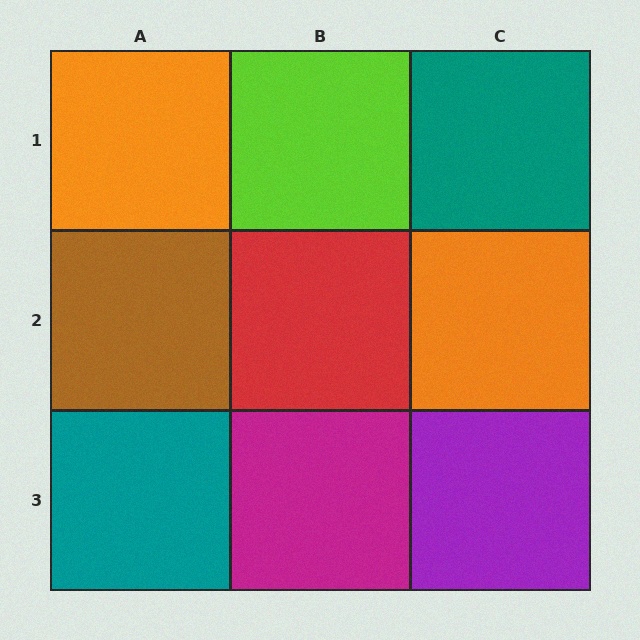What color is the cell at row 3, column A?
Teal.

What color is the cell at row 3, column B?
Magenta.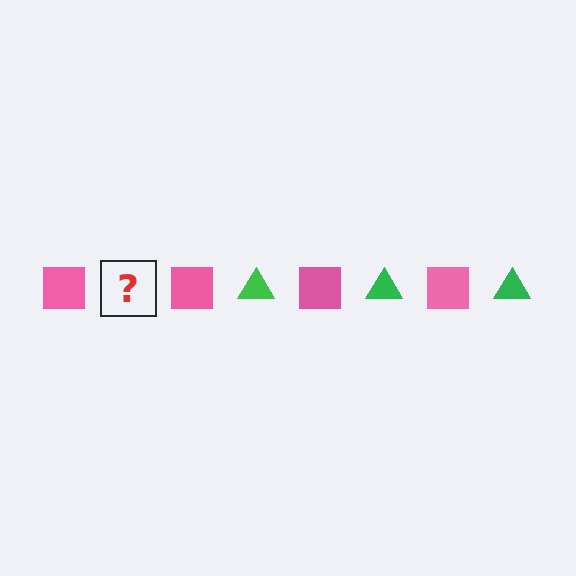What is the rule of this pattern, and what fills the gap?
The rule is that the pattern alternates between pink square and green triangle. The gap should be filled with a green triangle.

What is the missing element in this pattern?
The missing element is a green triangle.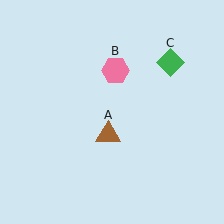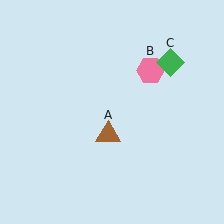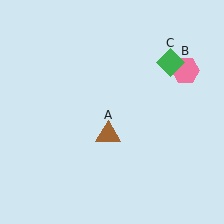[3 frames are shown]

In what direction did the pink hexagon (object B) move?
The pink hexagon (object B) moved right.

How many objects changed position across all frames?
1 object changed position: pink hexagon (object B).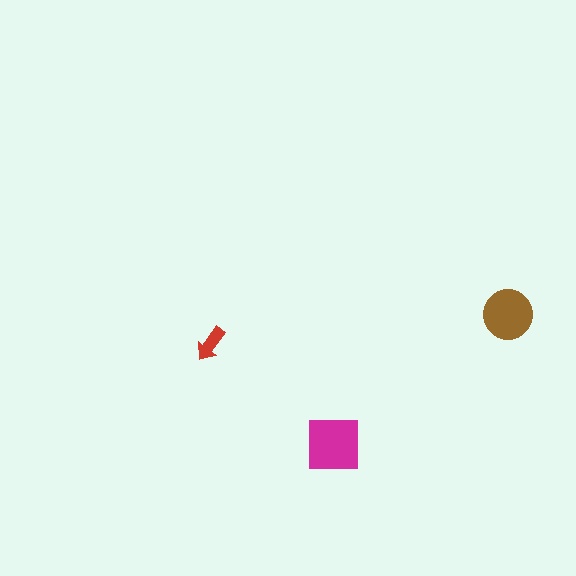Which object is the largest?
The magenta square.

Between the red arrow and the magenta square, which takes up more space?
The magenta square.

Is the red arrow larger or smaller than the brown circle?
Smaller.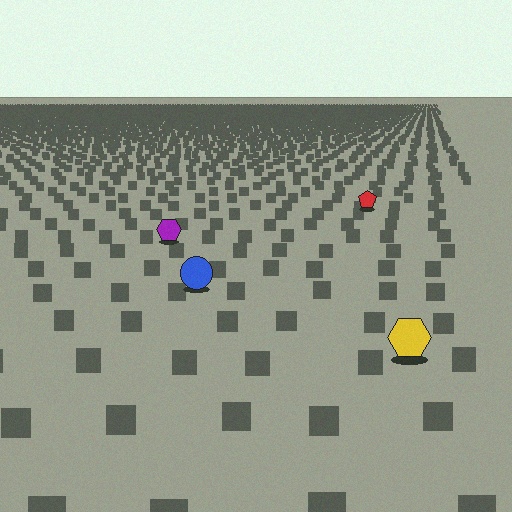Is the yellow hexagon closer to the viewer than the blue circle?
Yes. The yellow hexagon is closer — you can tell from the texture gradient: the ground texture is coarser near it.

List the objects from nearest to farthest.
From nearest to farthest: the yellow hexagon, the blue circle, the purple hexagon, the red pentagon.